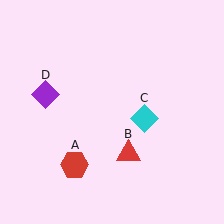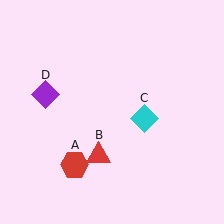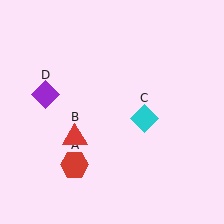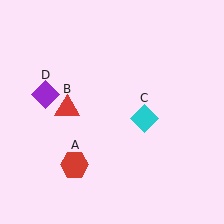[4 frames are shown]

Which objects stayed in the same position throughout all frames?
Red hexagon (object A) and cyan diamond (object C) and purple diamond (object D) remained stationary.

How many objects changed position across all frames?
1 object changed position: red triangle (object B).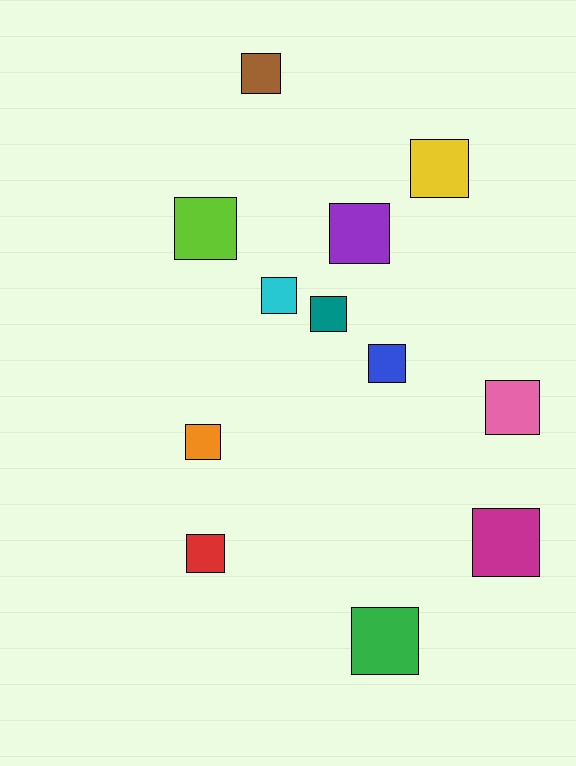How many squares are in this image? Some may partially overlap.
There are 12 squares.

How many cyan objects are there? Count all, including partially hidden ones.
There is 1 cyan object.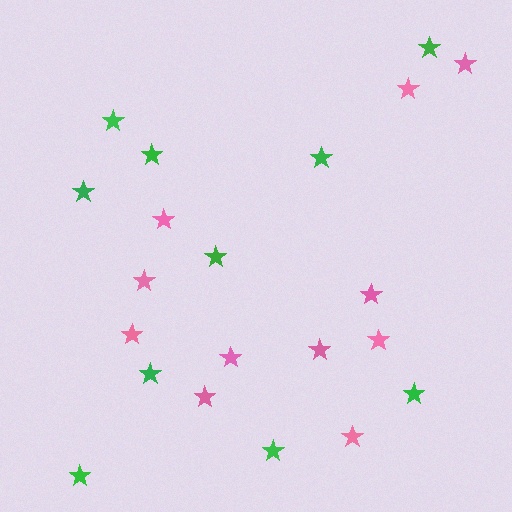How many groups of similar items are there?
There are 2 groups: one group of pink stars (11) and one group of green stars (10).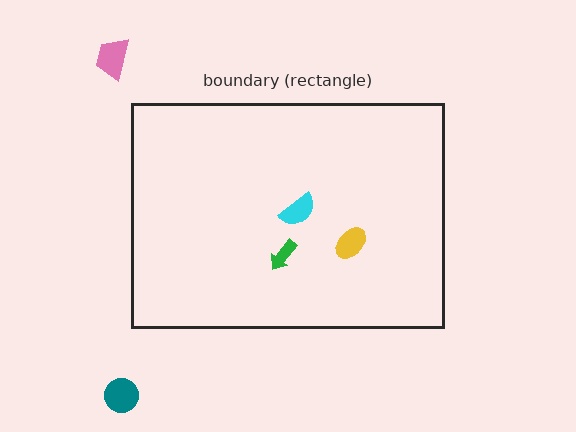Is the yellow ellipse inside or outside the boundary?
Inside.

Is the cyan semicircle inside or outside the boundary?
Inside.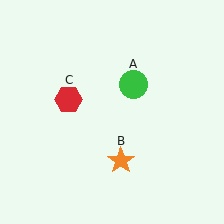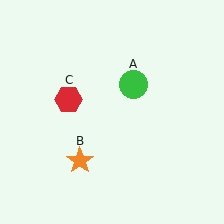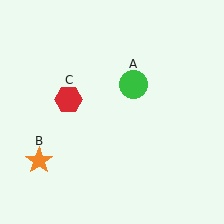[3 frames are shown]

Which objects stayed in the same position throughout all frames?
Green circle (object A) and red hexagon (object C) remained stationary.